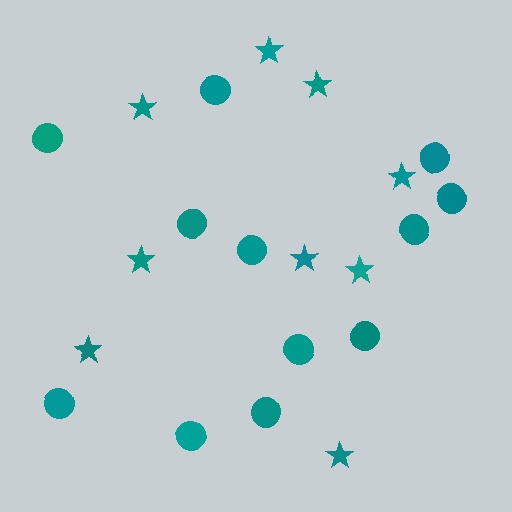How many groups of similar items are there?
There are 2 groups: one group of circles (12) and one group of stars (9).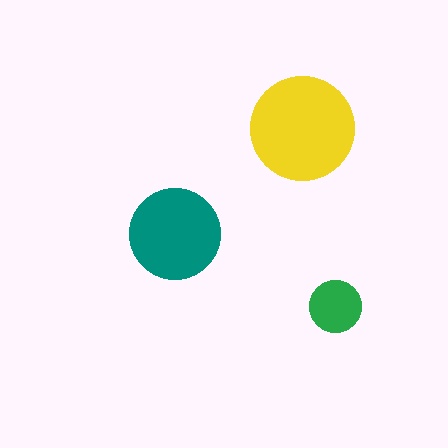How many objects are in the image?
There are 3 objects in the image.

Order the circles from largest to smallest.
the yellow one, the teal one, the green one.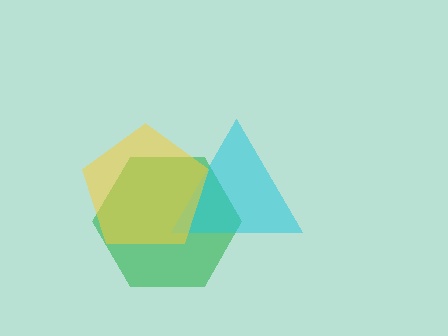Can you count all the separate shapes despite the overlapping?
Yes, there are 3 separate shapes.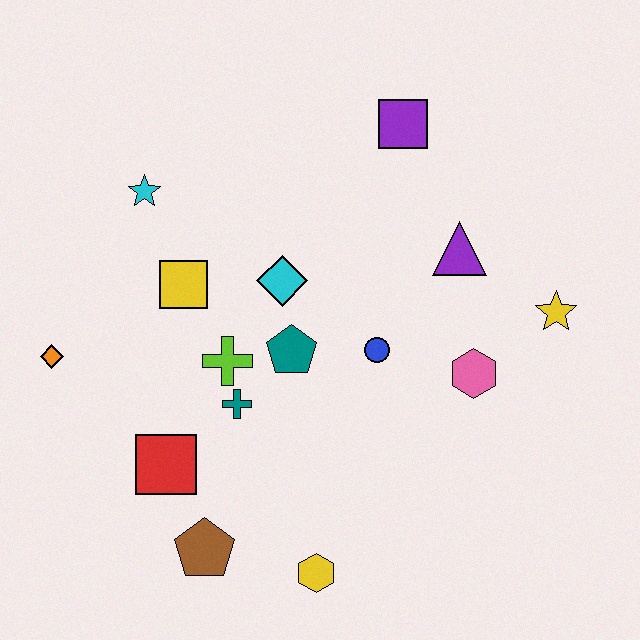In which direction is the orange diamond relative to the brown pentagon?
The orange diamond is above the brown pentagon.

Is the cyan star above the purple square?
No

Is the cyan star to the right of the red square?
No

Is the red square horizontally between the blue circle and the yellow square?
No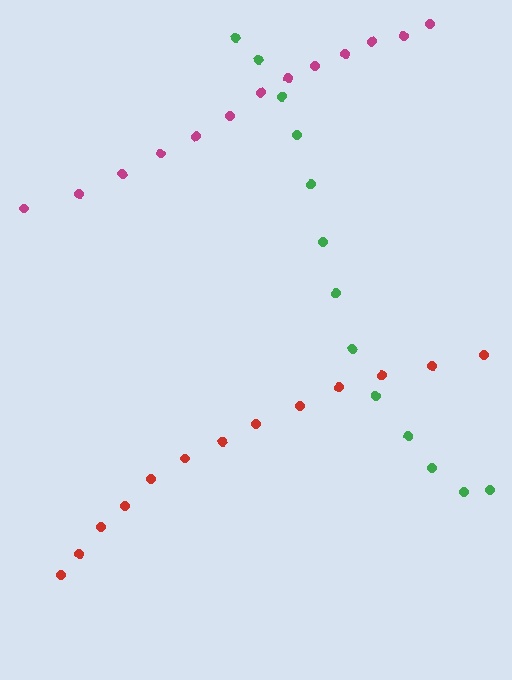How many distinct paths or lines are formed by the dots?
There are 3 distinct paths.